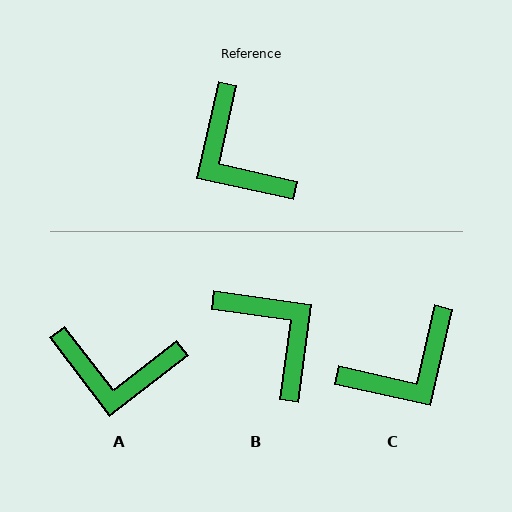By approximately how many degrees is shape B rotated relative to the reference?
Approximately 175 degrees clockwise.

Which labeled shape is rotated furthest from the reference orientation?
B, about 175 degrees away.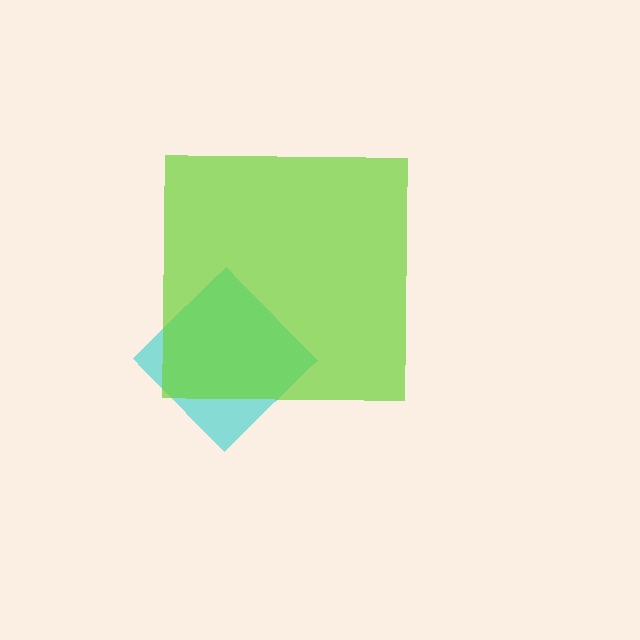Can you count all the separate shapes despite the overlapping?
Yes, there are 2 separate shapes.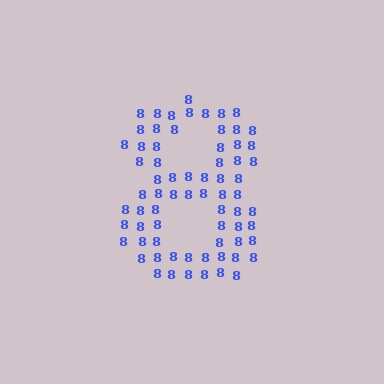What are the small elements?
The small elements are digit 8's.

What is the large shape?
The large shape is the digit 8.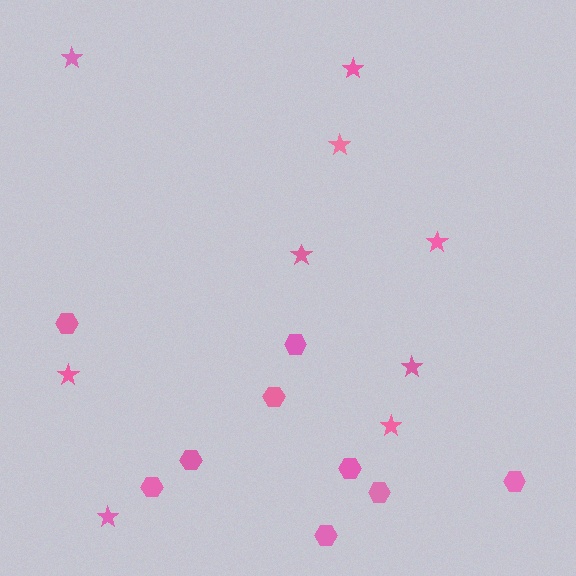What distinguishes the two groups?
There are 2 groups: one group of stars (9) and one group of hexagons (9).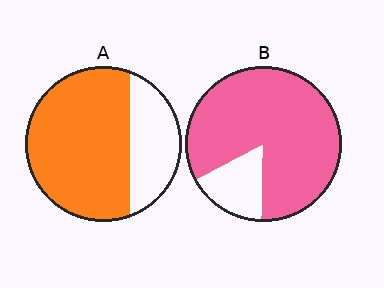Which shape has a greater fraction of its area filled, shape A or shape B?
Shape B.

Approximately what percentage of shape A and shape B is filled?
A is approximately 70% and B is approximately 85%.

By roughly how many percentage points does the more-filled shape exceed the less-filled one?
By roughly 10 percentage points (B over A).